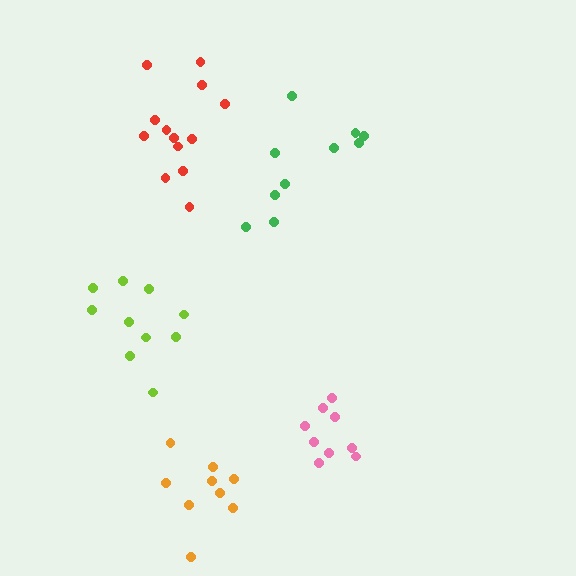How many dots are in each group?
Group 1: 10 dots, Group 2: 10 dots, Group 3: 9 dots, Group 4: 9 dots, Group 5: 13 dots (51 total).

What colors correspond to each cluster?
The clusters are colored: lime, green, pink, orange, red.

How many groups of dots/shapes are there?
There are 5 groups.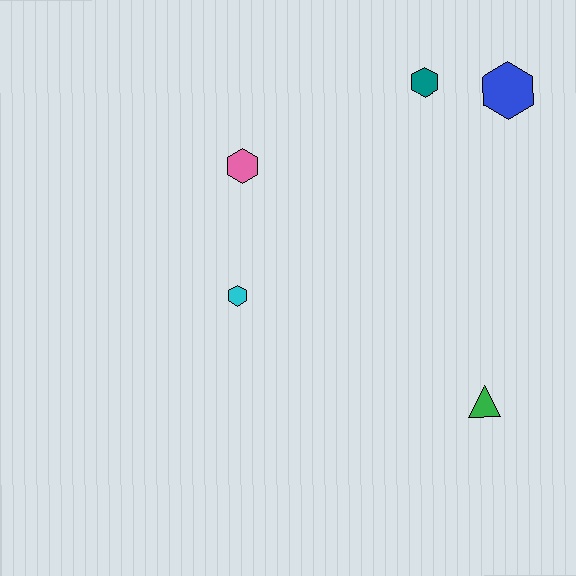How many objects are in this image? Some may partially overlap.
There are 5 objects.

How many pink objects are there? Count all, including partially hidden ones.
There is 1 pink object.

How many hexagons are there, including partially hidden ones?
There are 4 hexagons.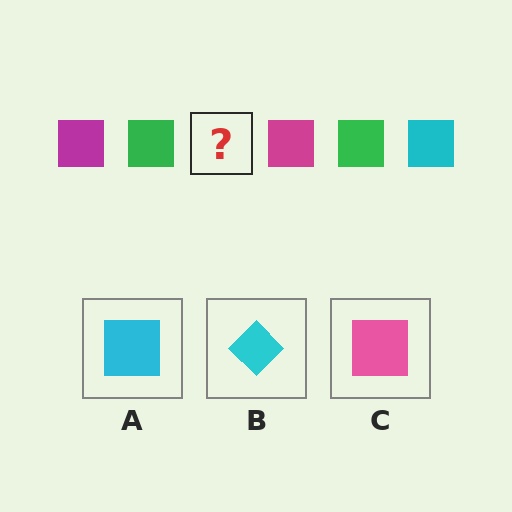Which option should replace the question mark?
Option A.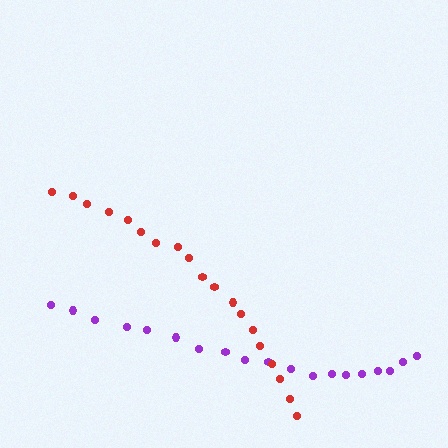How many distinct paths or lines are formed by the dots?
There are 2 distinct paths.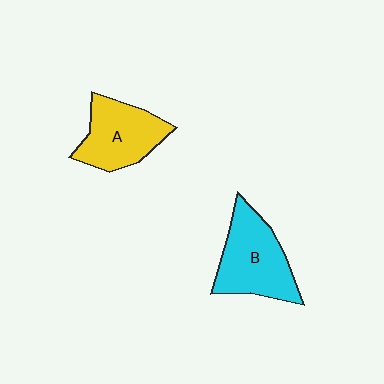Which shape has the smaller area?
Shape A (yellow).